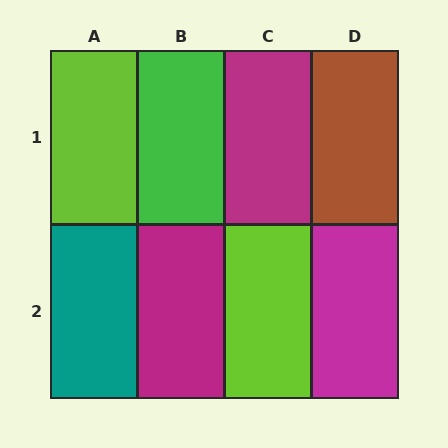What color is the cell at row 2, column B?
Magenta.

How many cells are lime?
2 cells are lime.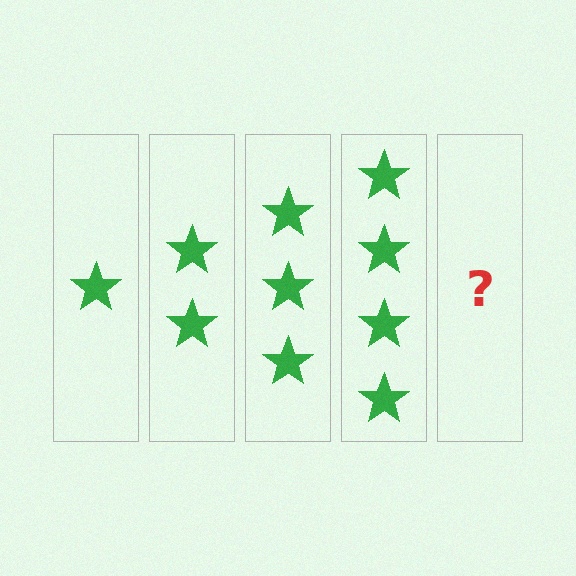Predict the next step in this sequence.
The next step is 5 stars.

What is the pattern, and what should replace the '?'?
The pattern is that each step adds one more star. The '?' should be 5 stars.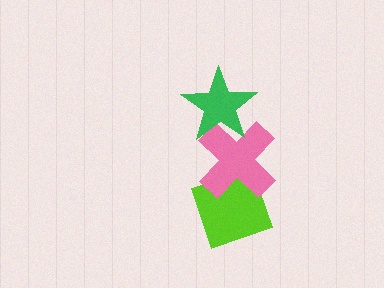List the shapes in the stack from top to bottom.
From top to bottom: the green star, the pink cross, the lime diamond.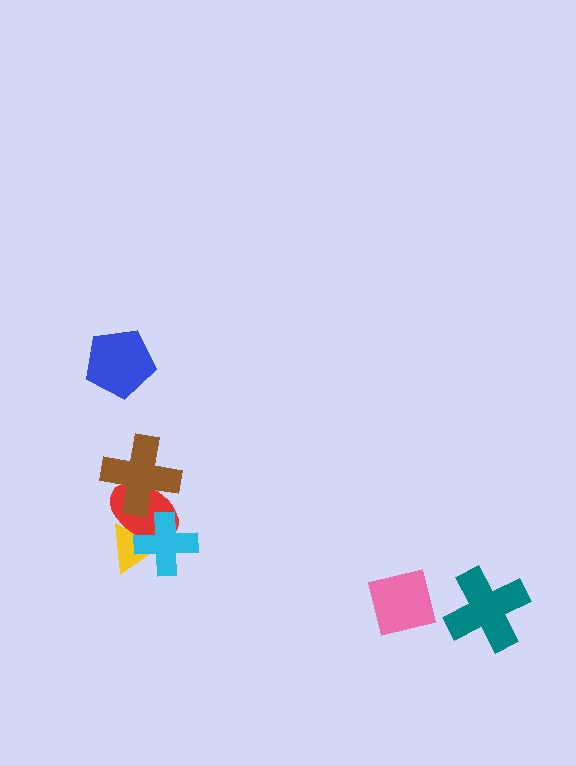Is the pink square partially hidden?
No, no other shape covers it.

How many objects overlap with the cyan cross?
2 objects overlap with the cyan cross.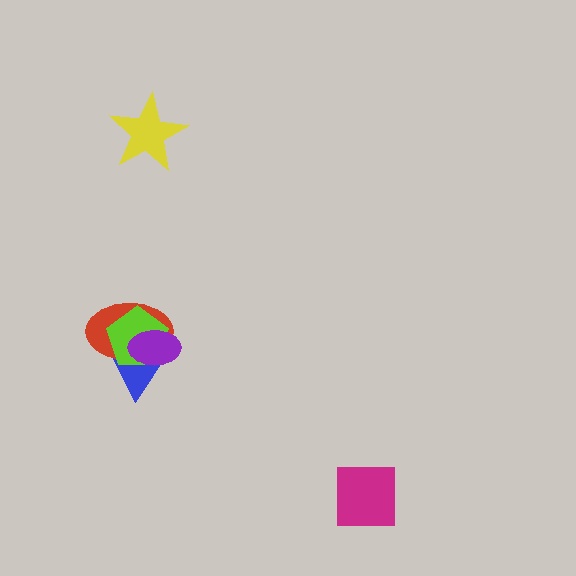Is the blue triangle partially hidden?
Yes, it is partially covered by another shape.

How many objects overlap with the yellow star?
0 objects overlap with the yellow star.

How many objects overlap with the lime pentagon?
3 objects overlap with the lime pentagon.